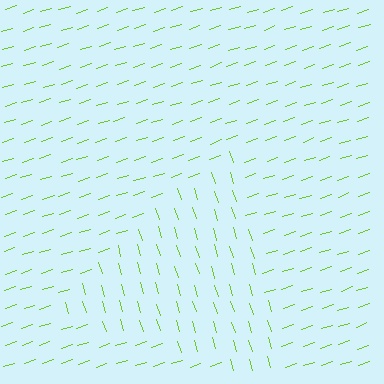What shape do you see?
I see a triangle.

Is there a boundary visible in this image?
Yes, there is a texture boundary formed by a change in line orientation.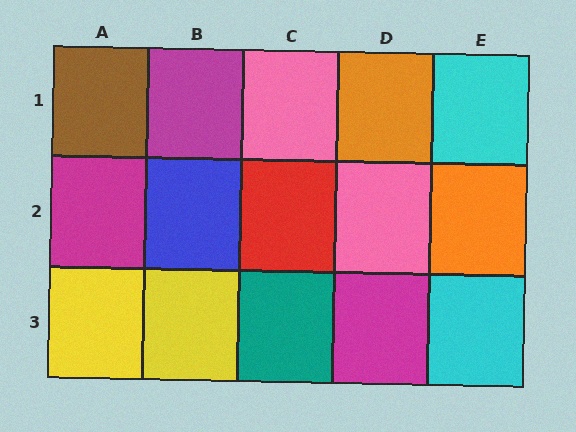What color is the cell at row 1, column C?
Pink.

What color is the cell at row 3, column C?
Teal.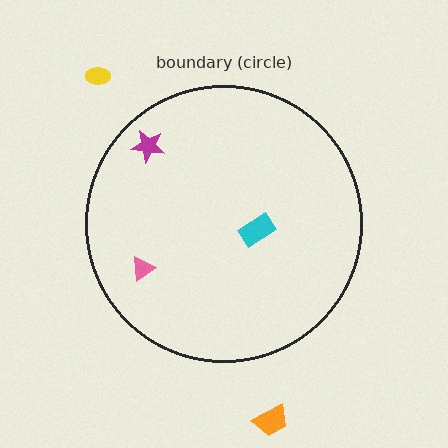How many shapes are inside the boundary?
3 inside, 2 outside.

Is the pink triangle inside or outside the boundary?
Inside.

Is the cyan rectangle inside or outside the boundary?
Inside.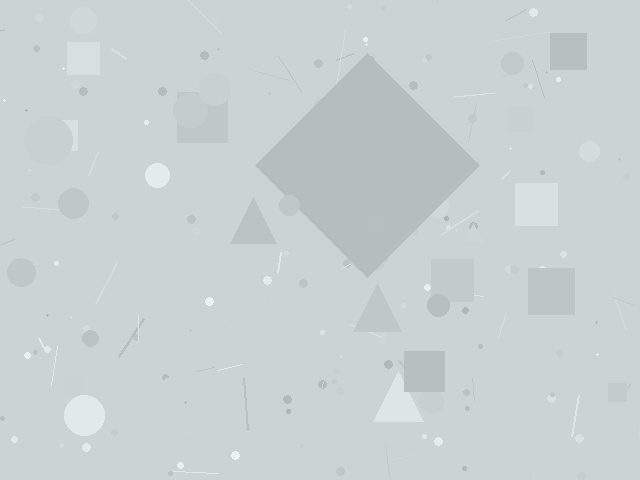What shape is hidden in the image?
A diamond is hidden in the image.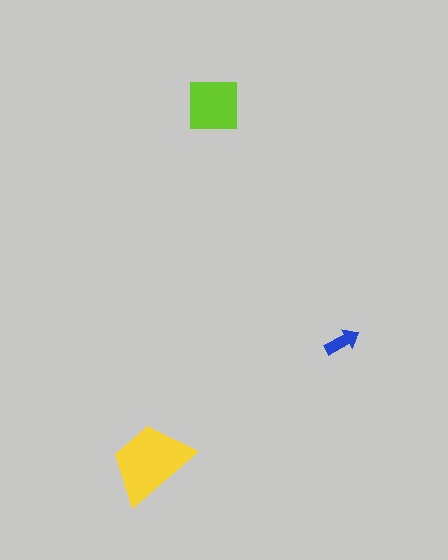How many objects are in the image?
There are 3 objects in the image.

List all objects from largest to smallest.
The yellow trapezoid, the lime square, the blue arrow.